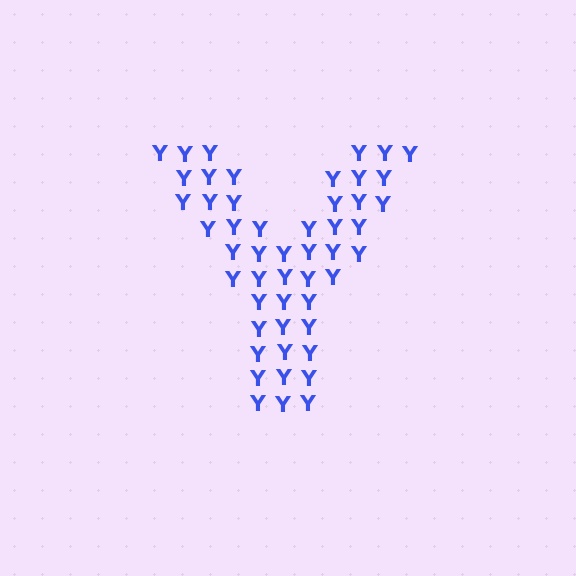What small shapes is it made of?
It is made of small letter Y's.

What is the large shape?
The large shape is the letter Y.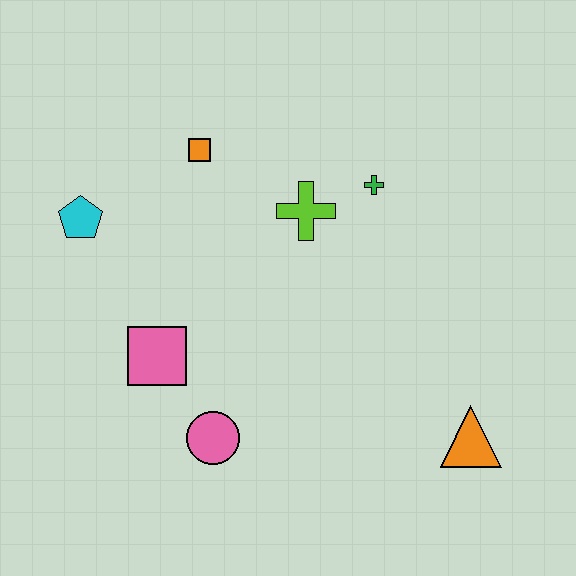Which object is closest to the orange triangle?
The pink circle is closest to the orange triangle.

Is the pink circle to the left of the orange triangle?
Yes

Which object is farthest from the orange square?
The orange triangle is farthest from the orange square.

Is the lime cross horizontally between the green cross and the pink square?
Yes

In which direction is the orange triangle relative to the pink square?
The orange triangle is to the right of the pink square.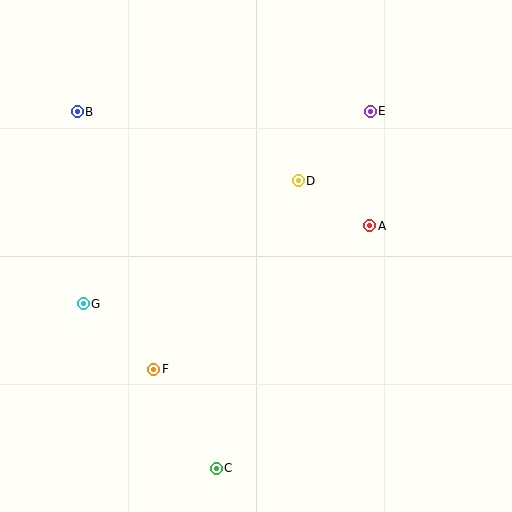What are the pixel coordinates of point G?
Point G is at (83, 304).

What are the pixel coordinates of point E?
Point E is at (370, 111).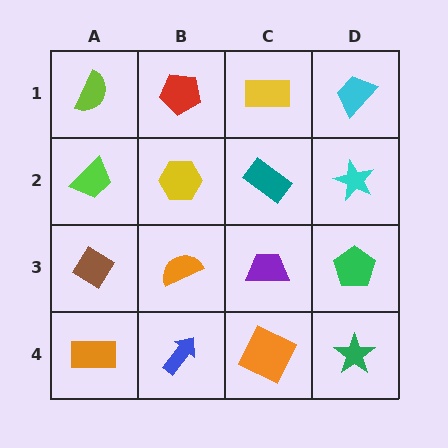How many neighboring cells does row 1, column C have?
3.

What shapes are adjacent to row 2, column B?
A red pentagon (row 1, column B), an orange semicircle (row 3, column B), a lime trapezoid (row 2, column A), a teal rectangle (row 2, column C).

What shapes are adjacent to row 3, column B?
A yellow hexagon (row 2, column B), a blue arrow (row 4, column B), a brown diamond (row 3, column A), a purple trapezoid (row 3, column C).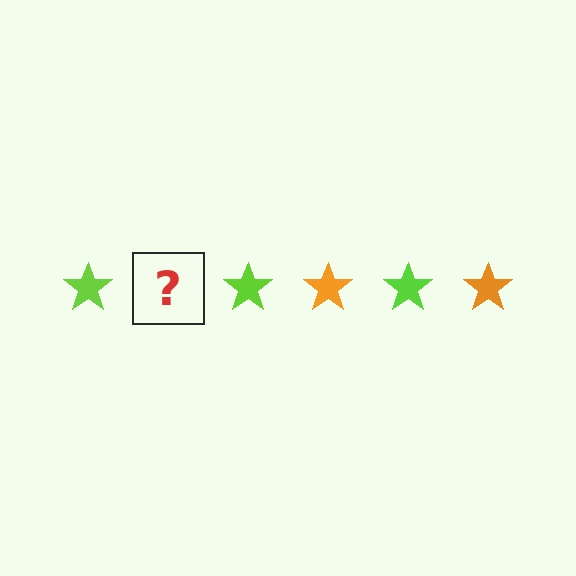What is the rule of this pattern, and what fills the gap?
The rule is that the pattern cycles through lime, orange stars. The gap should be filled with an orange star.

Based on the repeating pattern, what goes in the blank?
The blank should be an orange star.